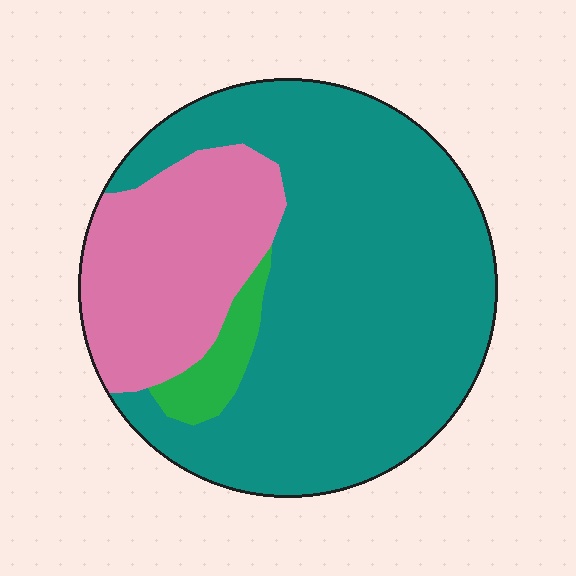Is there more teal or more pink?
Teal.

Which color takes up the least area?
Green, at roughly 5%.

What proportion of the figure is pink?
Pink covers roughly 25% of the figure.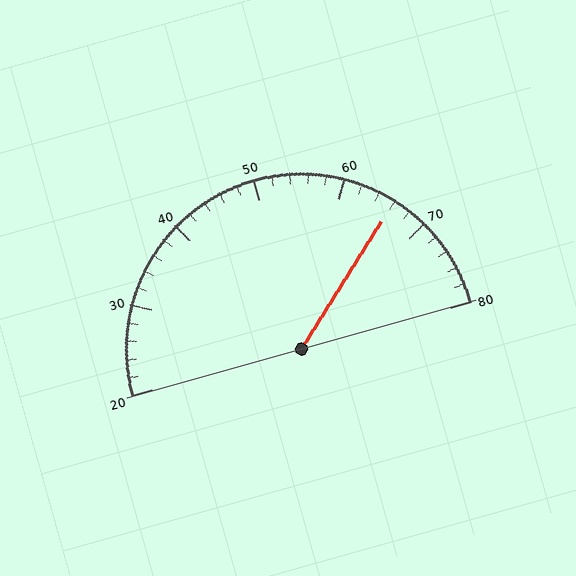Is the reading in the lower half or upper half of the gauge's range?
The reading is in the upper half of the range (20 to 80).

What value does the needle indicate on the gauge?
The needle indicates approximately 66.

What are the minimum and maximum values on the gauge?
The gauge ranges from 20 to 80.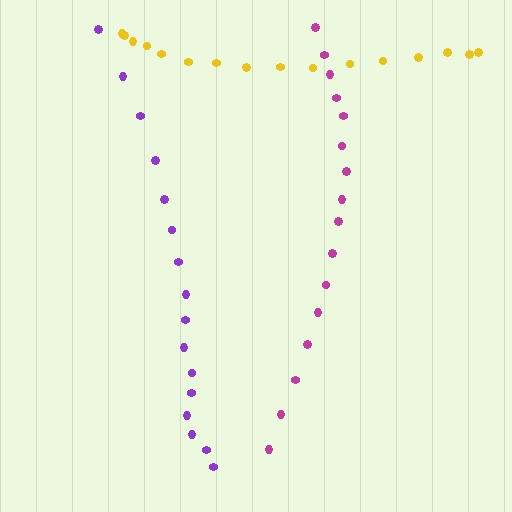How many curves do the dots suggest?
There are 3 distinct paths.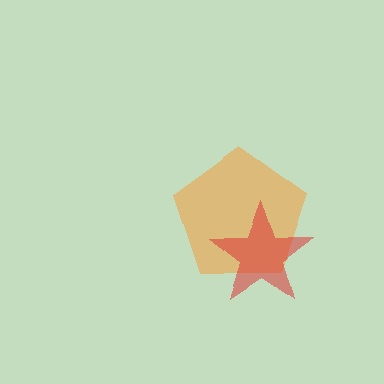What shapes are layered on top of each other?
The layered shapes are: an orange pentagon, a red star.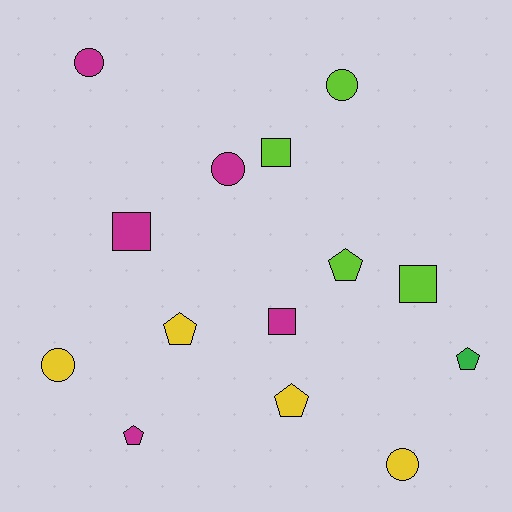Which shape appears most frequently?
Circle, with 5 objects.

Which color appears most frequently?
Magenta, with 5 objects.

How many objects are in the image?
There are 14 objects.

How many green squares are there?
There are no green squares.